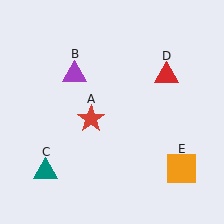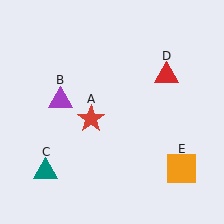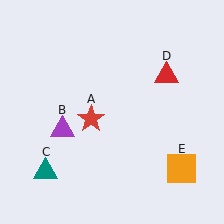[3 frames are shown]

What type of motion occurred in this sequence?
The purple triangle (object B) rotated counterclockwise around the center of the scene.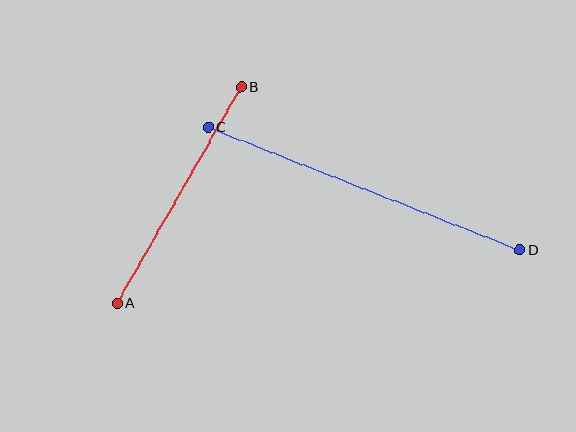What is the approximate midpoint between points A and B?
The midpoint is at approximately (179, 195) pixels.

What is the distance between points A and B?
The distance is approximately 249 pixels.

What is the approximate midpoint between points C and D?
The midpoint is at approximately (364, 189) pixels.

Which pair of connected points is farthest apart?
Points C and D are farthest apart.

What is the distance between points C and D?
The distance is approximately 335 pixels.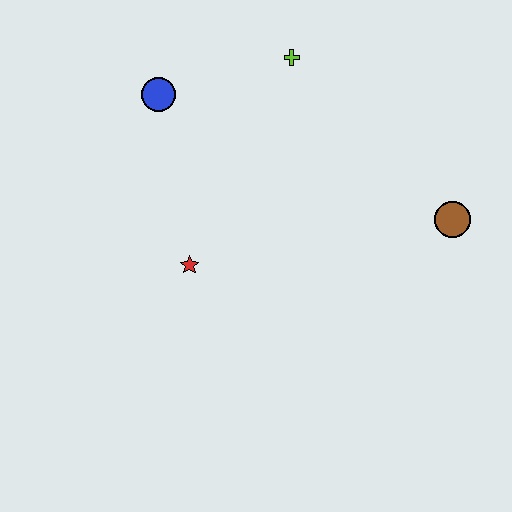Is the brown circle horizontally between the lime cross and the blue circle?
No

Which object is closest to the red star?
The blue circle is closest to the red star.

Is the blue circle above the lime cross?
No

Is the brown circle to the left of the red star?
No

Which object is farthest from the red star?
The brown circle is farthest from the red star.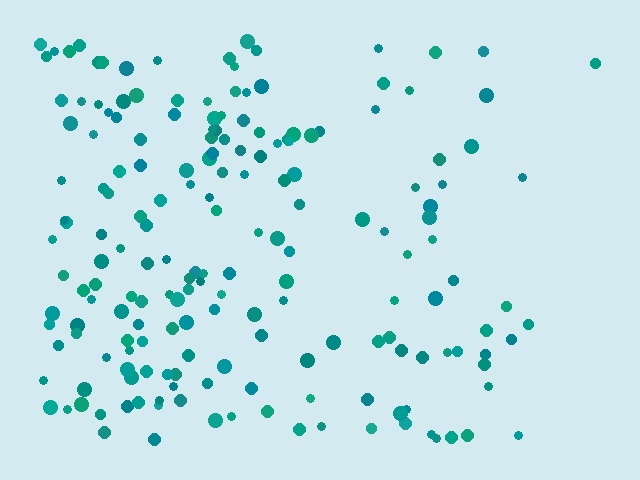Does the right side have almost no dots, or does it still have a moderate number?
Still a moderate number, just noticeably fewer than the left.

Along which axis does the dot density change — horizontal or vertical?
Horizontal.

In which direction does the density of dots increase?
From right to left, with the left side densest.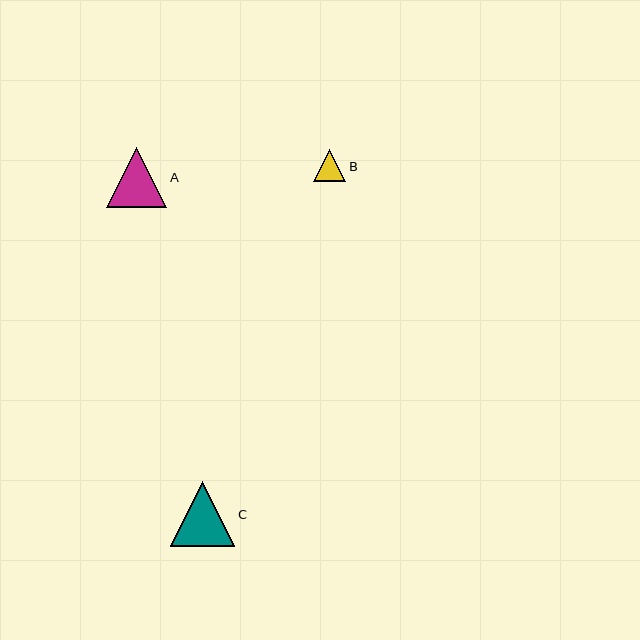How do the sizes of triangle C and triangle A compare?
Triangle C and triangle A are approximately the same size.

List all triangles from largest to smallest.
From largest to smallest: C, A, B.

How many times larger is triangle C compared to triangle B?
Triangle C is approximately 2.0 times the size of triangle B.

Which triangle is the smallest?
Triangle B is the smallest with a size of approximately 32 pixels.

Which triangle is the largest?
Triangle C is the largest with a size of approximately 65 pixels.